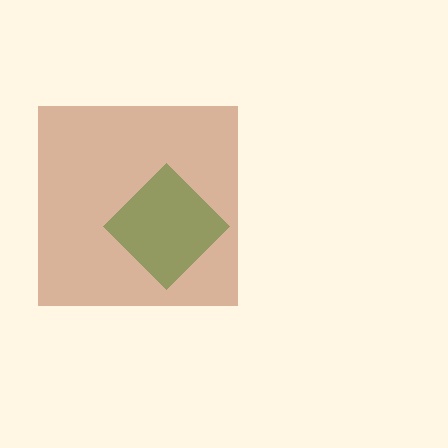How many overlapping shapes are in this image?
There are 2 overlapping shapes in the image.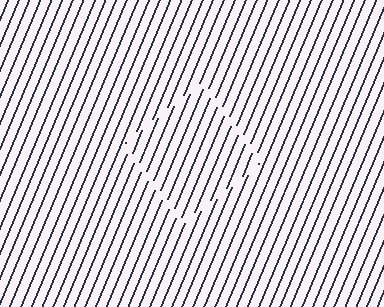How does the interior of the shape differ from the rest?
The interior of the shape contains the same grating, shifted by half a period — the contour is defined by the phase discontinuity where line-ends from the inner and outer gratings abut.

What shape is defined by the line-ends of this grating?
An illusory square. The interior of the shape contains the same grating, shifted by half a period — the contour is defined by the phase discontinuity where line-ends from the inner and outer gratings abut.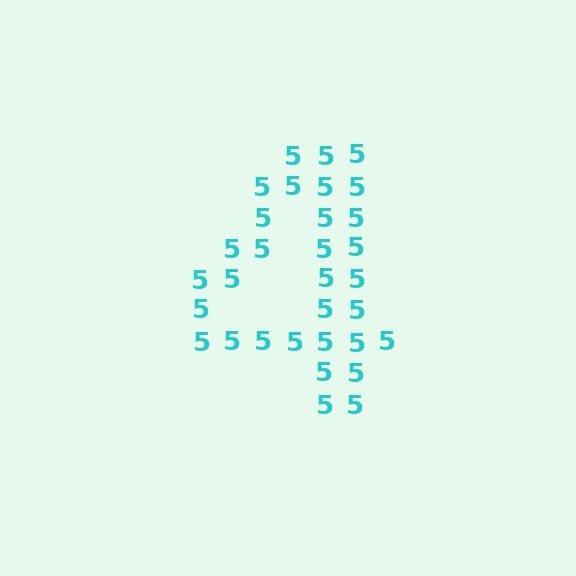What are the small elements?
The small elements are digit 5's.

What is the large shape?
The large shape is the digit 4.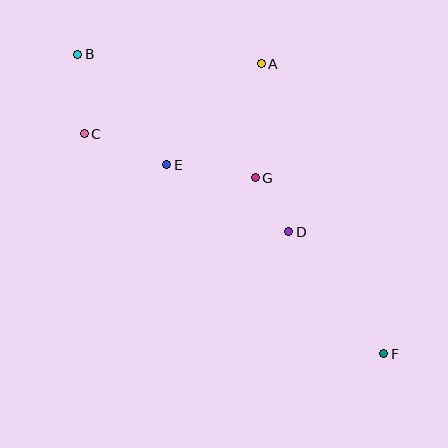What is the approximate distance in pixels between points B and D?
The distance between B and D is approximately 276 pixels.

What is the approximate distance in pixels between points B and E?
The distance between B and E is approximately 142 pixels.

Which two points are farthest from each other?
Points B and F are farthest from each other.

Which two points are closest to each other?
Points D and G are closest to each other.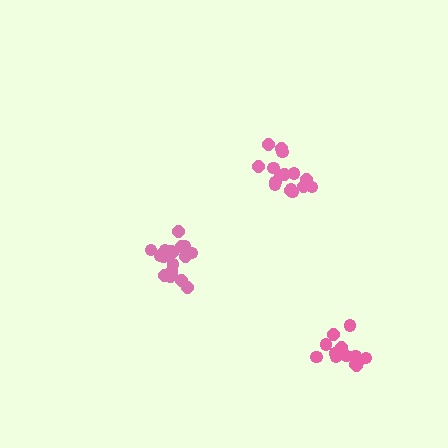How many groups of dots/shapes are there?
There are 3 groups.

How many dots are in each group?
Group 1: 16 dots, Group 2: 19 dots, Group 3: 14 dots (49 total).